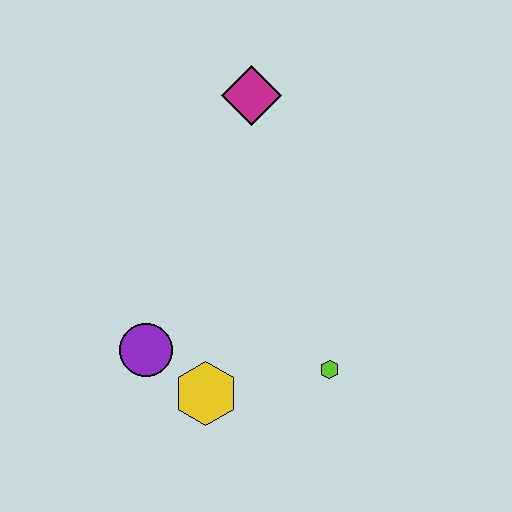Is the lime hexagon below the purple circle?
Yes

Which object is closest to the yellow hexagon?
The purple circle is closest to the yellow hexagon.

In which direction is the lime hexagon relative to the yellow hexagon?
The lime hexagon is to the right of the yellow hexagon.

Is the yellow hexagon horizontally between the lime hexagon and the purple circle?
Yes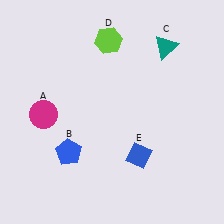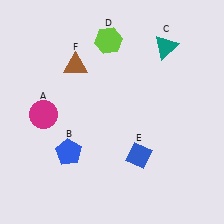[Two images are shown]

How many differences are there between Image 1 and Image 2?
There is 1 difference between the two images.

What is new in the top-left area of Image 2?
A brown triangle (F) was added in the top-left area of Image 2.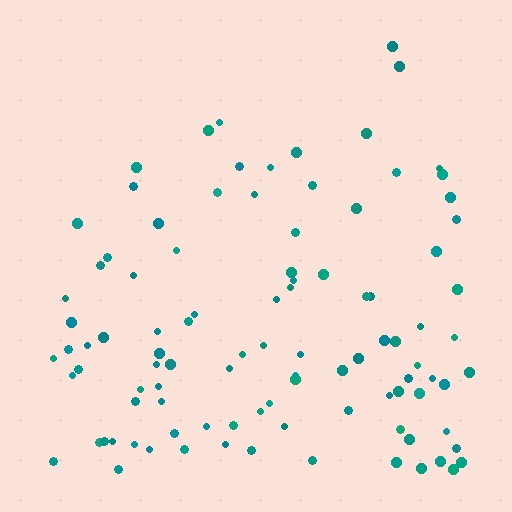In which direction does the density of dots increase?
From top to bottom, with the bottom side densest.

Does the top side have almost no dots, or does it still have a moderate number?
Still a moderate number, just noticeably fewer than the bottom.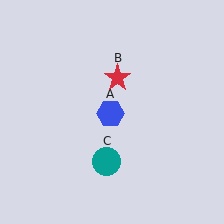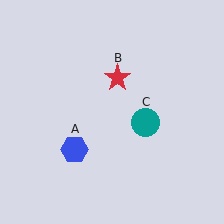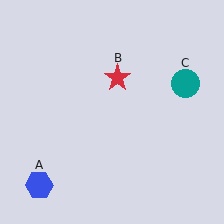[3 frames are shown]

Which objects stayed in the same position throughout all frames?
Red star (object B) remained stationary.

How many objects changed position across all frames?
2 objects changed position: blue hexagon (object A), teal circle (object C).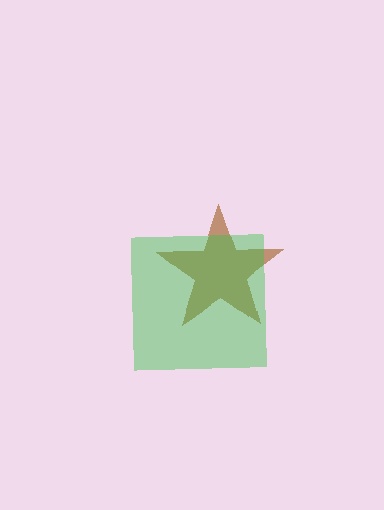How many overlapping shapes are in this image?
There are 2 overlapping shapes in the image.